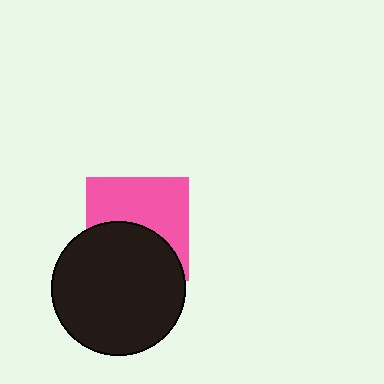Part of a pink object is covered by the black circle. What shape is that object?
It is a square.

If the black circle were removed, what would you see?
You would see the complete pink square.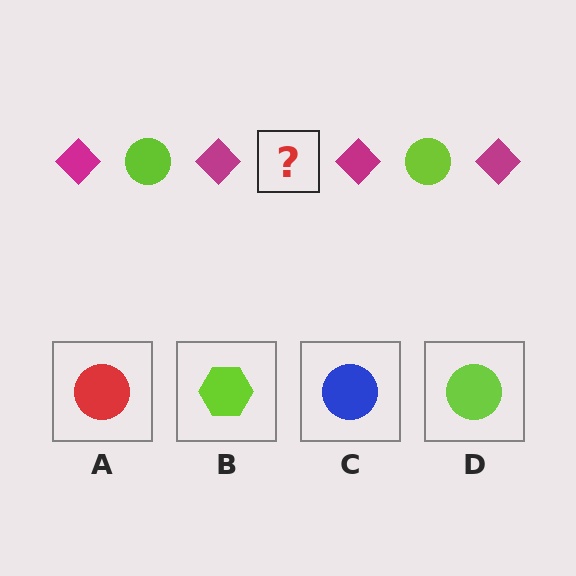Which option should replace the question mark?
Option D.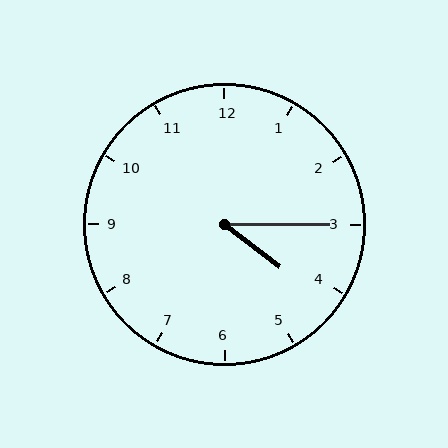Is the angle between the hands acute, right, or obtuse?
It is acute.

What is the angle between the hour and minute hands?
Approximately 38 degrees.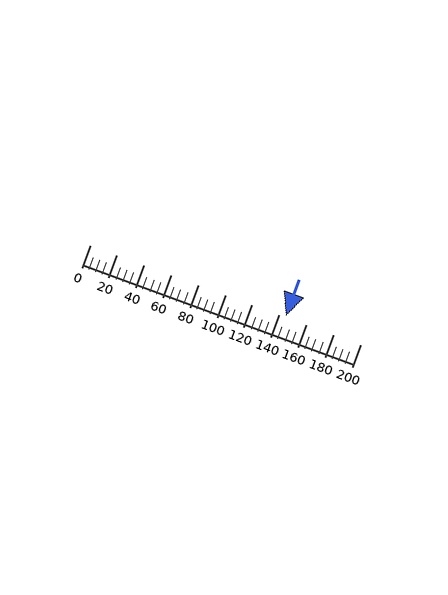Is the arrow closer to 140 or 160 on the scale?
The arrow is closer to 140.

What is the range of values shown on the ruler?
The ruler shows values from 0 to 200.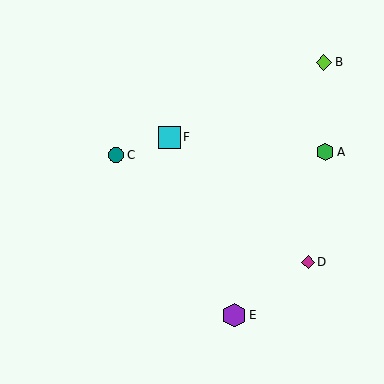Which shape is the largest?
The purple hexagon (labeled E) is the largest.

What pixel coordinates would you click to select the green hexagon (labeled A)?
Click at (325, 152) to select the green hexagon A.